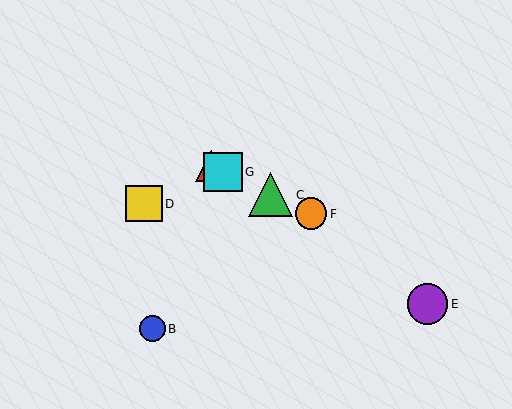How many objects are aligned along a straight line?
4 objects (A, C, F, G) are aligned along a straight line.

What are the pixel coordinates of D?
Object D is at (144, 204).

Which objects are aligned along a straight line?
Objects A, C, F, G are aligned along a straight line.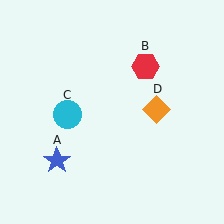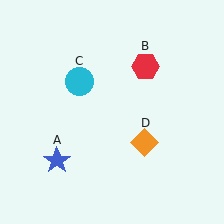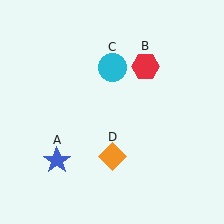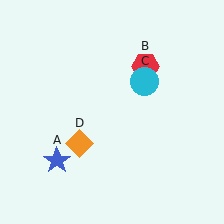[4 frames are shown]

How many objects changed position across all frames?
2 objects changed position: cyan circle (object C), orange diamond (object D).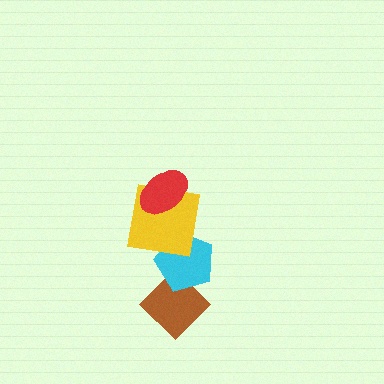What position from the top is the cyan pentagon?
The cyan pentagon is 3rd from the top.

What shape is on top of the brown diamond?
The cyan pentagon is on top of the brown diamond.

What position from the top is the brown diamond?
The brown diamond is 4th from the top.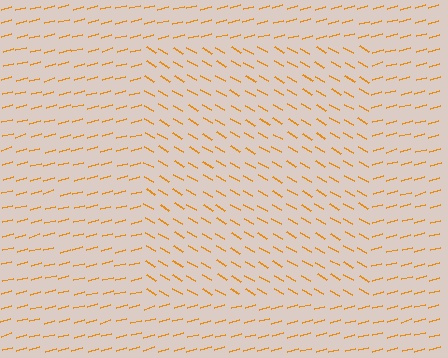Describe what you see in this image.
The image is filled with small orange line segments. A rectangle region in the image has lines oriented differently from the surrounding lines, creating a visible texture boundary.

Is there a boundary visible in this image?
Yes, there is a texture boundary formed by a change in line orientation.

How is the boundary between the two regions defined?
The boundary is defined purely by a change in line orientation (approximately 45 degrees difference). All lines are the same color and thickness.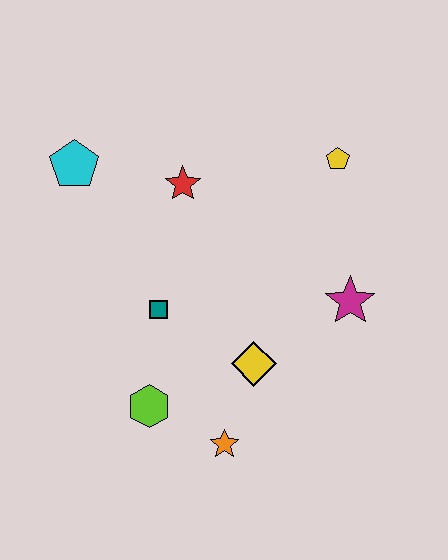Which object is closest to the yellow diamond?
The orange star is closest to the yellow diamond.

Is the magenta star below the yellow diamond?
No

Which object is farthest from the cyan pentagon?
The orange star is farthest from the cyan pentagon.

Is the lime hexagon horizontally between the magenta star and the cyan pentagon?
Yes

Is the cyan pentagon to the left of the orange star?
Yes